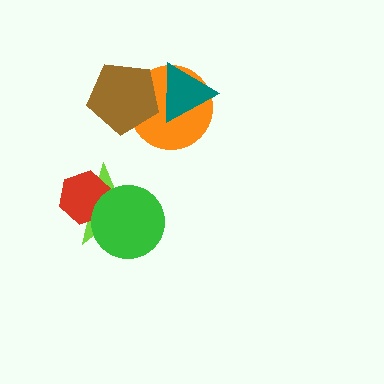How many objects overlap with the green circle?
2 objects overlap with the green circle.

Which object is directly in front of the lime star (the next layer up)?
The red hexagon is directly in front of the lime star.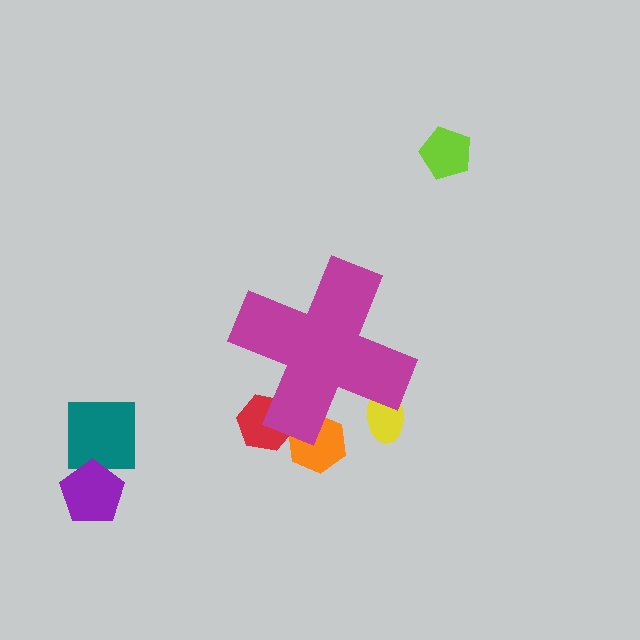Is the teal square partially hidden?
No, the teal square is fully visible.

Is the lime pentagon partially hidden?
No, the lime pentagon is fully visible.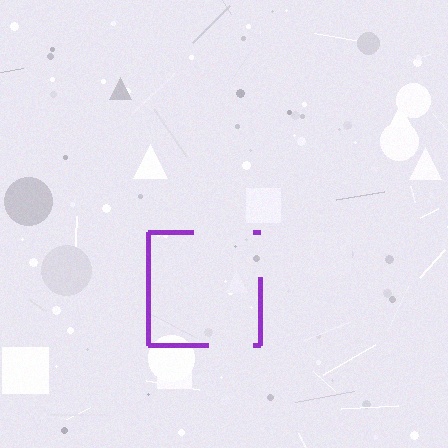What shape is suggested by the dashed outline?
The dashed outline suggests a square.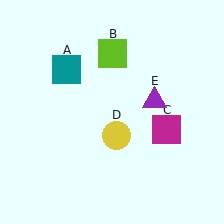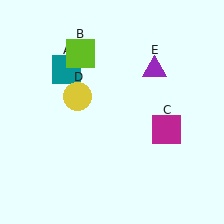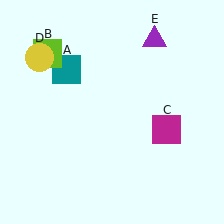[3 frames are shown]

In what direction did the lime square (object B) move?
The lime square (object B) moved left.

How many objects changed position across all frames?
3 objects changed position: lime square (object B), yellow circle (object D), purple triangle (object E).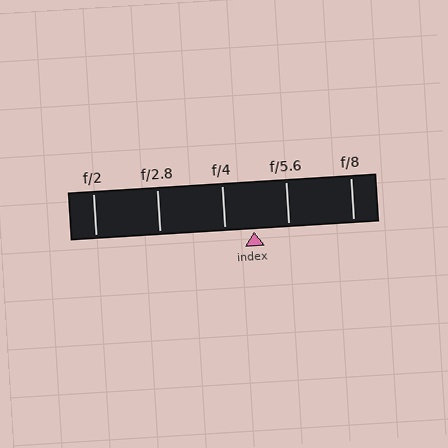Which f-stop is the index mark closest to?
The index mark is closest to f/4.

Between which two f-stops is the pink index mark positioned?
The index mark is between f/4 and f/5.6.